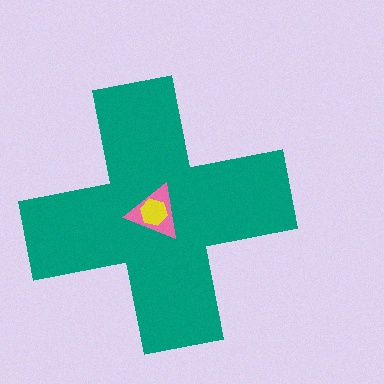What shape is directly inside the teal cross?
The pink triangle.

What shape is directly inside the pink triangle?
The yellow hexagon.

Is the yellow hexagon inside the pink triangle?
Yes.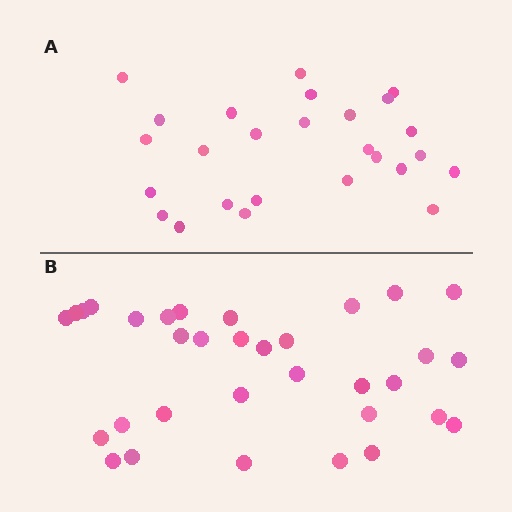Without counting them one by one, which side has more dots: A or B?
Region B (the bottom region) has more dots.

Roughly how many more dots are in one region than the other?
Region B has roughly 8 or so more dots than region A.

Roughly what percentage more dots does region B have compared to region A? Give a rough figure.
About 25% more.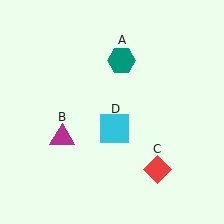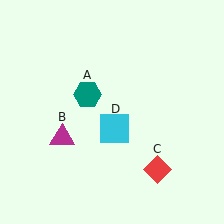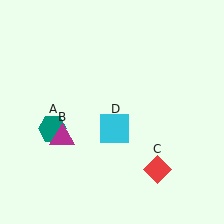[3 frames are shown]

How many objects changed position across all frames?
1 object changed position: teal hexagon (object A).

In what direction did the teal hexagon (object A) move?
The teal hexagon (object A) moved down and to the left.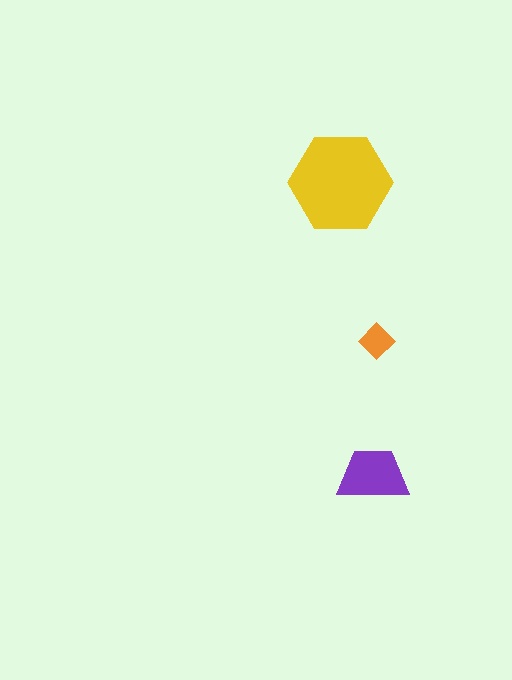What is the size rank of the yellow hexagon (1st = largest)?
1st.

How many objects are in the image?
There are 3 objects in the image.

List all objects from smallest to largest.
The orange diamond, the purple trapezoid, the yellow hexagon.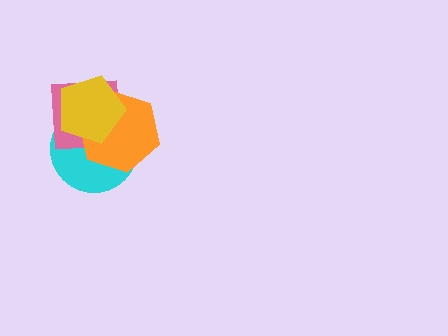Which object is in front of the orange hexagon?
The yellow pentagon is in front of the orange hexagon.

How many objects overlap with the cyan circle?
3 objects overlap with the cyan circle.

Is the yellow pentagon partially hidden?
No, no other shape covers it.